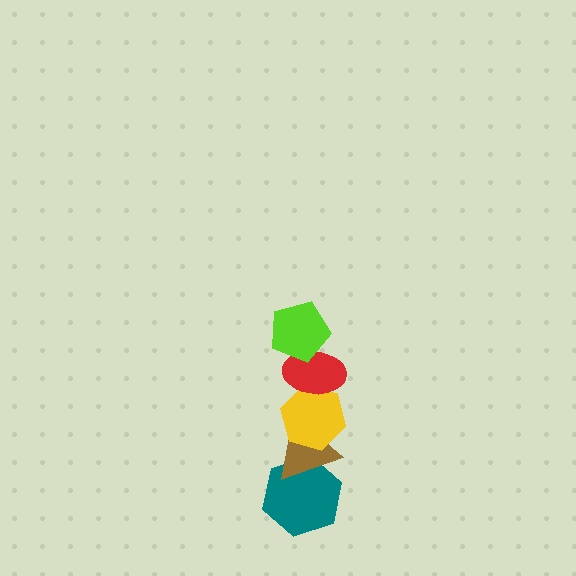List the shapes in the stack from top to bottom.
From top to bottom: the lime pentagon, the red ellipse, the yellow hexagon, the brown triangle, the teal hexagon.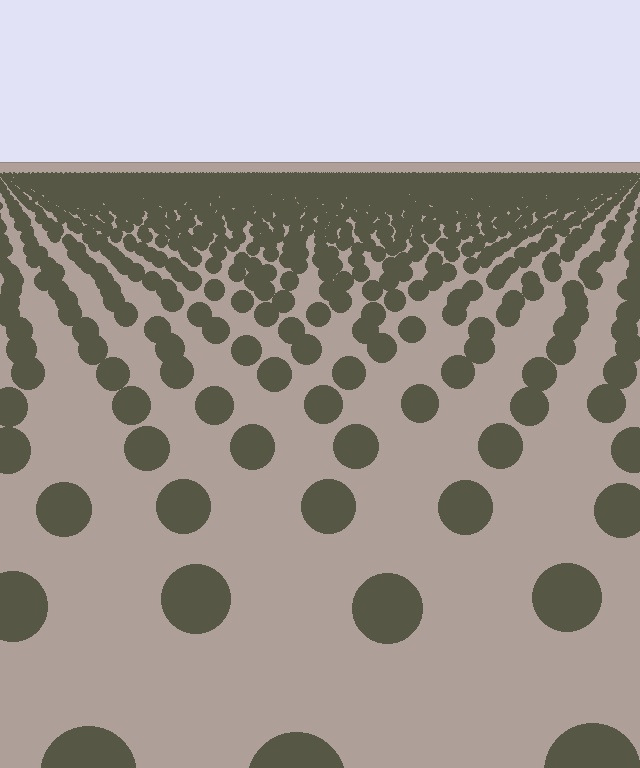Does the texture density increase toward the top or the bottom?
Density increases toward the top.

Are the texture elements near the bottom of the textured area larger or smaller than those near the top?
Larger. Near the bottom, elements are closer to the viewer and appear at a bigger on-screen size.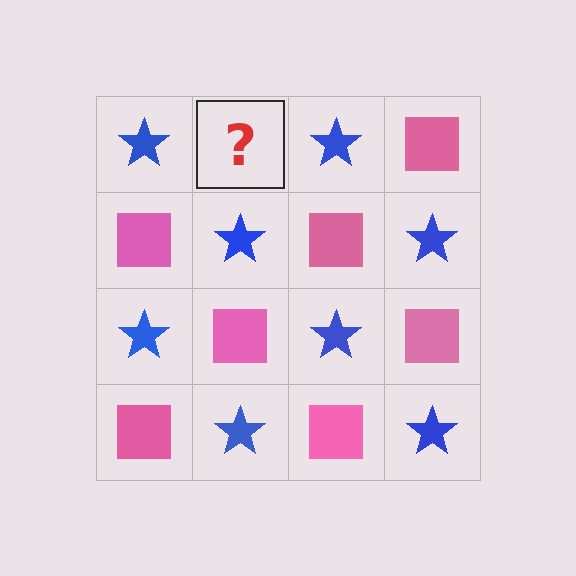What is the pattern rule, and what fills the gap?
The rule is that it alternates blue star and pink square in a checkerboard pattern. The gap should be filled with a pink square.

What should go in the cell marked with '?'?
The missing cell should contain a pink square.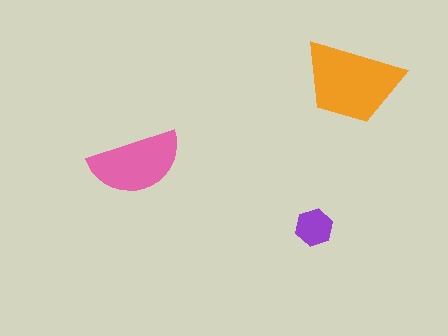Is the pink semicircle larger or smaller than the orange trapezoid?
Smaller.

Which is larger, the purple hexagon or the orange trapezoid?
The orange trapezoid.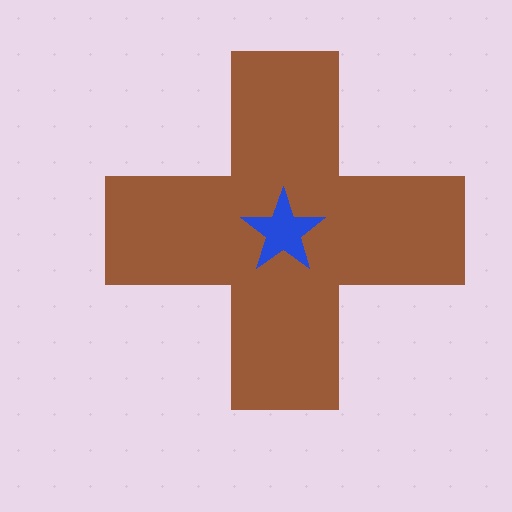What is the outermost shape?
The brown cross.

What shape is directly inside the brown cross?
The blue star.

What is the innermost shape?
The blue star.